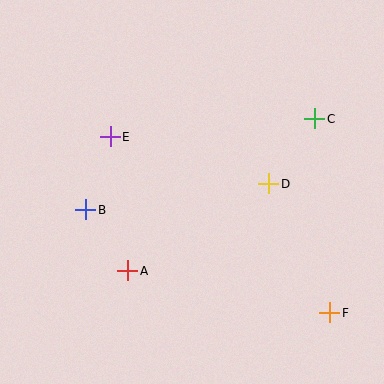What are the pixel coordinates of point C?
Point C is at (315, 119).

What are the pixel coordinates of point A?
Point A is at (128, 271).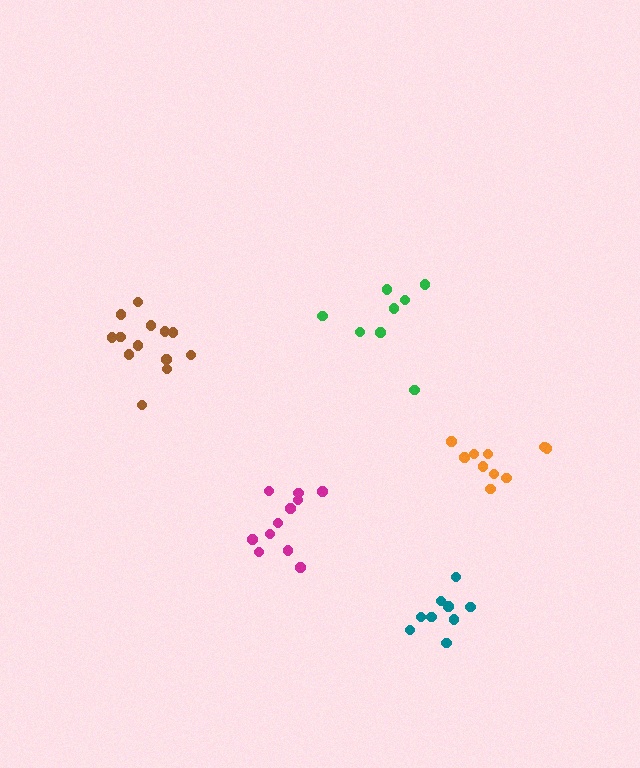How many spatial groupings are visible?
There are 5 spatial groupings.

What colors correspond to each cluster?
The clusters are colored: orange, teal, brown, magenta, green.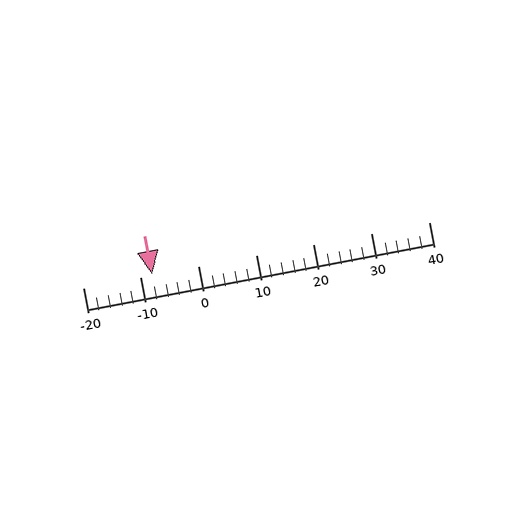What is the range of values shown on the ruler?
The ruler shows values from -20 to 40.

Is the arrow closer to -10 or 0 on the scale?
The arrow is closer to -10.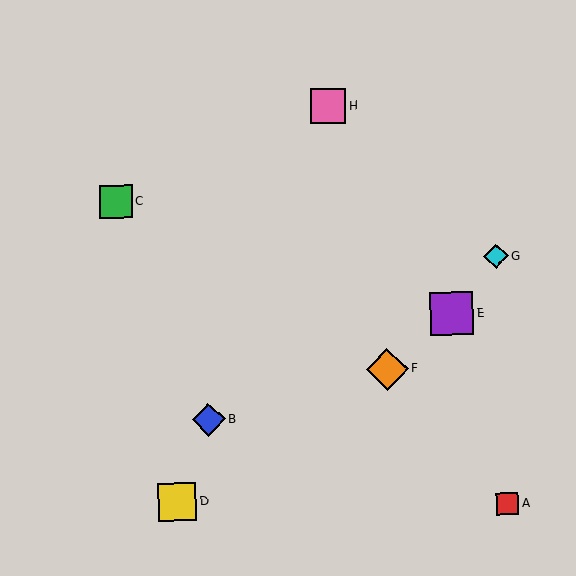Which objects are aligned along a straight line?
Objects B, D, H are aligned along a straight line.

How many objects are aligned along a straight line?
3 objects (B, D, H) are aligned along a straight line.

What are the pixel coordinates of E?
Object E is at (452, 314).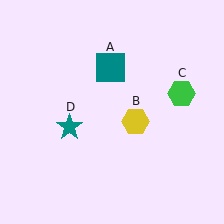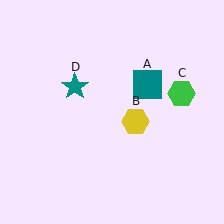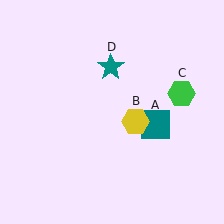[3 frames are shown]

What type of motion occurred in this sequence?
The teal square (object A), teal star (object D) rotated clockwise around the center of the scene.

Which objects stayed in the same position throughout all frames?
Yellow hexagon (object B) and green hexagon (object C) remained stationary.